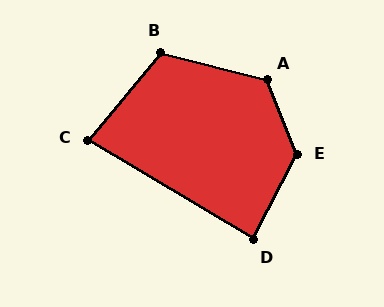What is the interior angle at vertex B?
Approximately 116 degrees (obtuse).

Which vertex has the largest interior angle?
E, at approximately 130 degrees.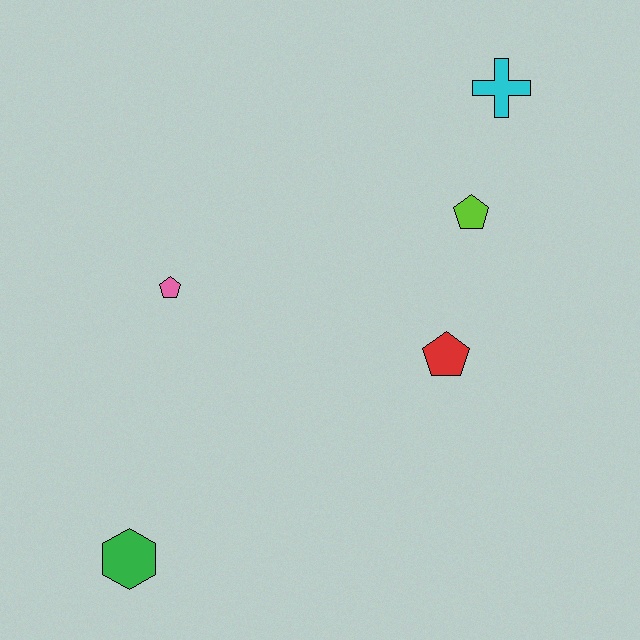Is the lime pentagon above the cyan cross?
No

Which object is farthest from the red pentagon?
The green hexagon is farthest from the red pentagon.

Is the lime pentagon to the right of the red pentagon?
Yes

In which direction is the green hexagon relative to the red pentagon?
The green hexagon is to the left of the red pentagon.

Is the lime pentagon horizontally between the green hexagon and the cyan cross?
Yes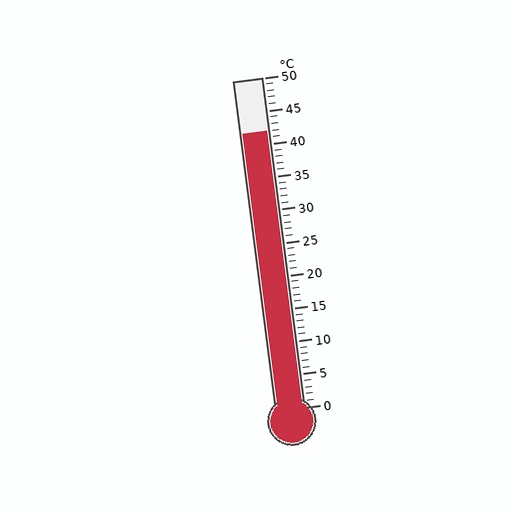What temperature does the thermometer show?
The thermometer shows approximately 42°C.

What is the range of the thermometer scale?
The thermometer scale ranges from 0°C to 50°C.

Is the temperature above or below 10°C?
The temperature is above 10°C.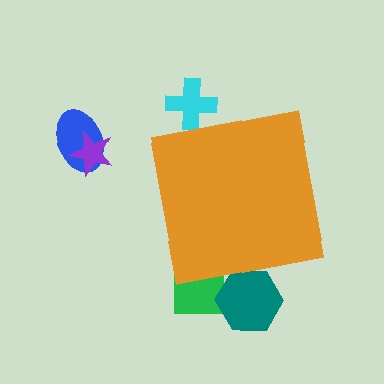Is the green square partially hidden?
Yes, the green square is partially hidden behind the orange square.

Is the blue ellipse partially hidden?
No, the blue ellipse is fully visible.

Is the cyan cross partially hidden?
Yes, the cyan cross is partially hidden behind the orange square.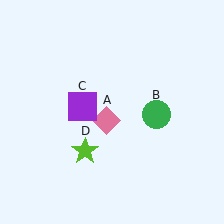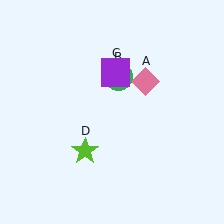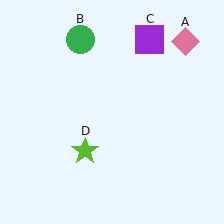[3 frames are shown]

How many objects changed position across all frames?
3 objects changed position: pink diamond (object A), green circle (object B), purple square (object C).